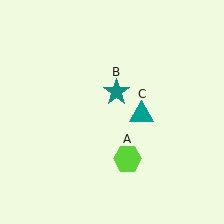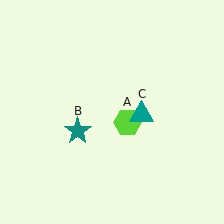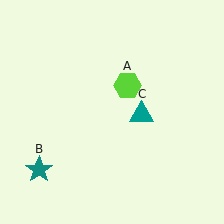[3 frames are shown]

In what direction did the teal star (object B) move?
The teal star (object B) moved down and to the left.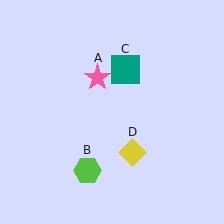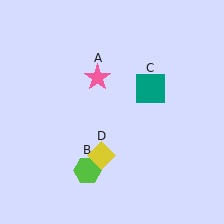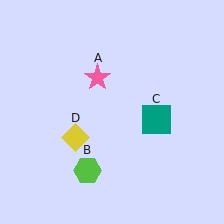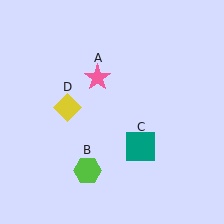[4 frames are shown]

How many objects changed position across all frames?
2 objects changed position: teal square (object C), yellow diamond (object D).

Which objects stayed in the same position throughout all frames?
Pink star (object A) and lime hexagon (object B) remained stationary.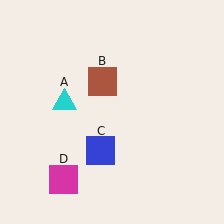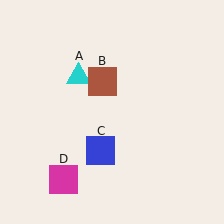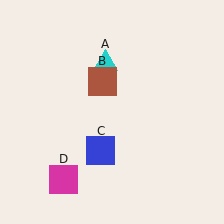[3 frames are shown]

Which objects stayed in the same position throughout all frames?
Brown square (object B) and blue square (object C) and magenta square (object D) remained stationary.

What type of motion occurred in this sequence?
The cyan triangle (object A) rotated clockwise around the center of the scene.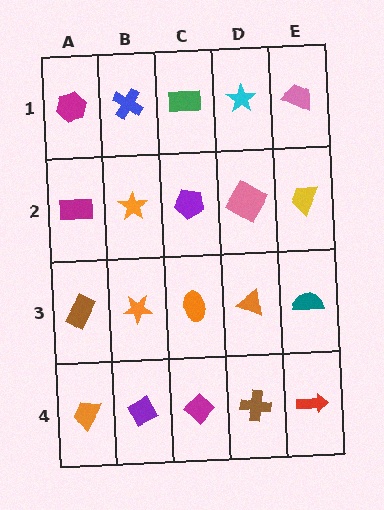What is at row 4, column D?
A brown cross.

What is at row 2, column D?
A pink diamond.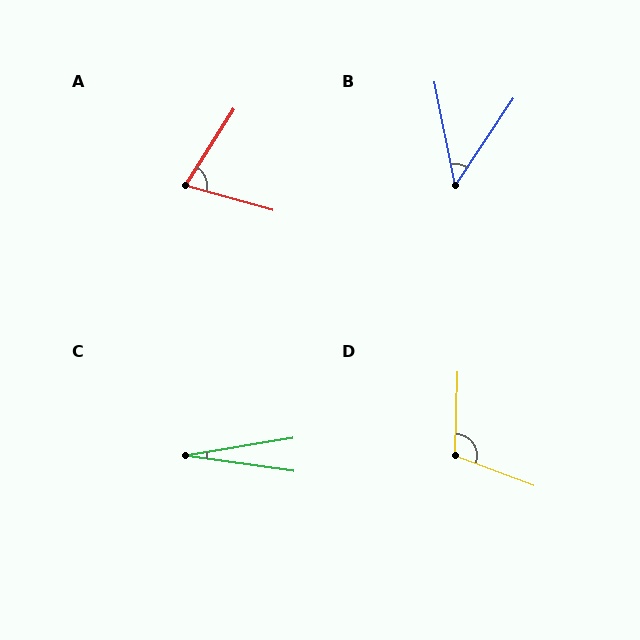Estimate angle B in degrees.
Approximately 45 degrees.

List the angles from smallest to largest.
C (18°), B (45°), A (73°), D (109°).